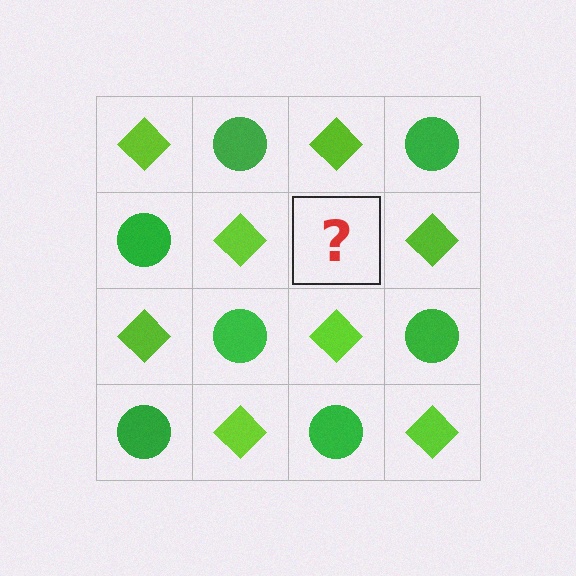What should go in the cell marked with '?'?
The missing cell should contain a green circle.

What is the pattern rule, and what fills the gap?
The rule is that it alternates lime diamond and green circle in a checkerboard pattern. The gap should be filled with a green circle.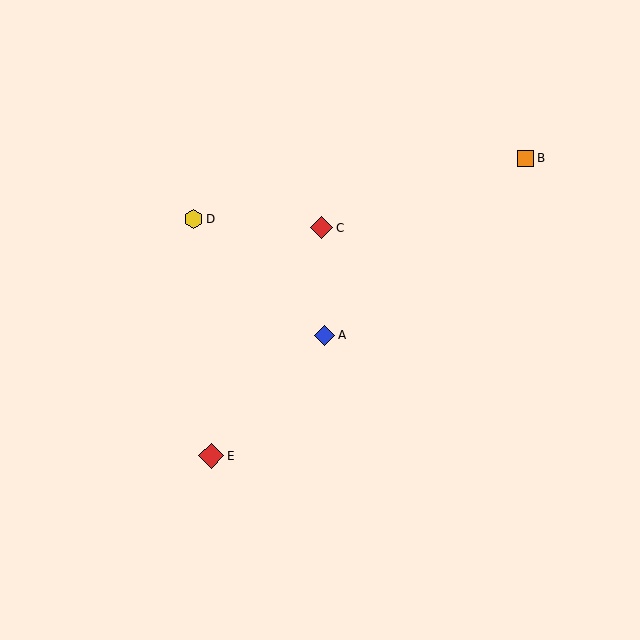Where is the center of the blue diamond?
The center of the blue diamond is at (324, 335).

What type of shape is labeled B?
Shape B is an orange square.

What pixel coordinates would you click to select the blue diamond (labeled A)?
Click at (324, 335) to select the blue diamond A.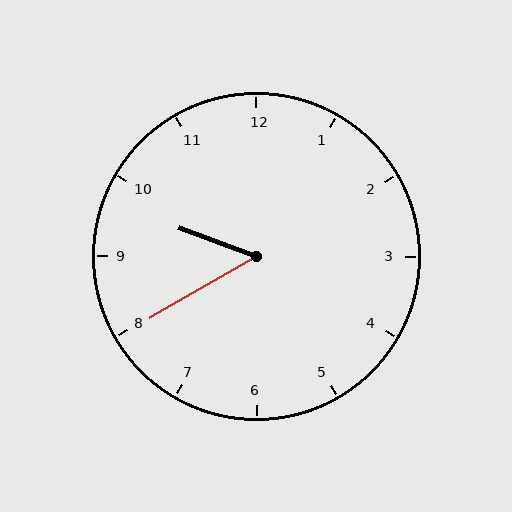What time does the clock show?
9:40.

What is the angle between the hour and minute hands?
Approximately 50 degrees.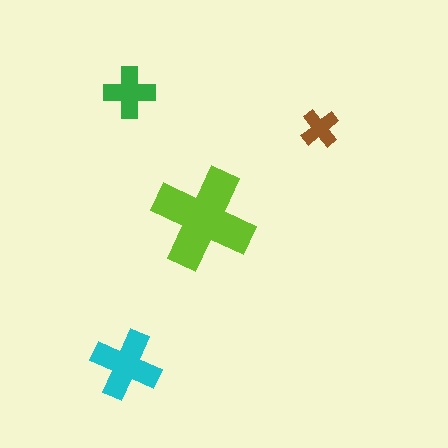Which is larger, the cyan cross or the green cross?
The cyan one.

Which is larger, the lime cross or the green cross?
The lime one.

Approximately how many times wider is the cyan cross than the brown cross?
About 2 times wider.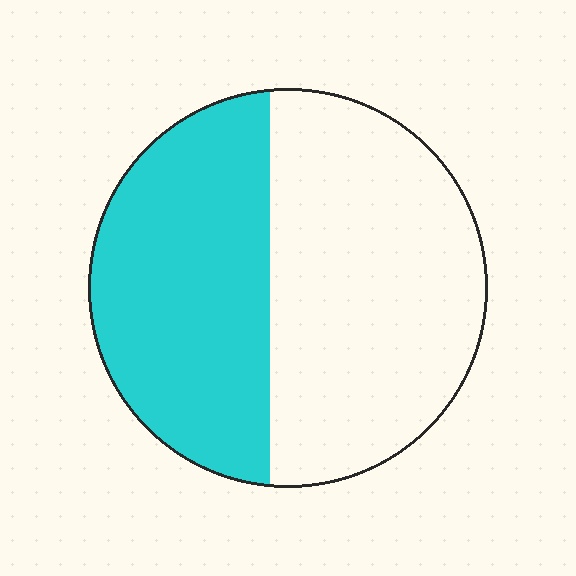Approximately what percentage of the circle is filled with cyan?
Approximately 45%.